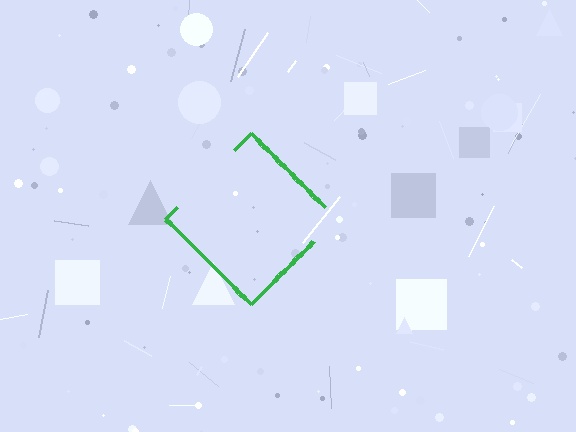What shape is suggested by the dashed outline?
The dashed outline suggests a diamond.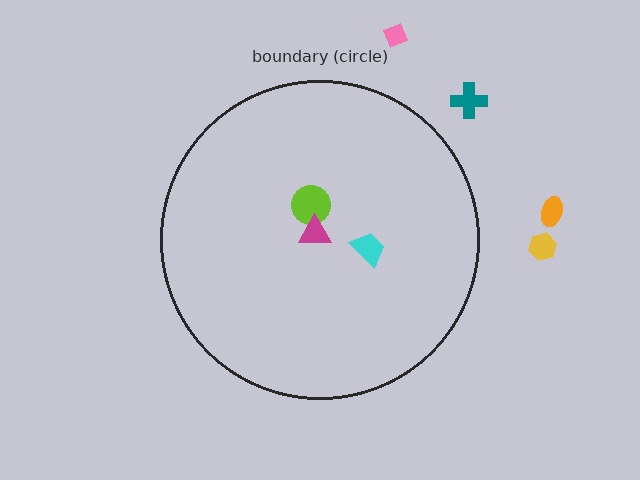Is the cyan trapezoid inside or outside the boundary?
Inside.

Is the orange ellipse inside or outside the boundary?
Outside.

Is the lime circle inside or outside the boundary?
Inside.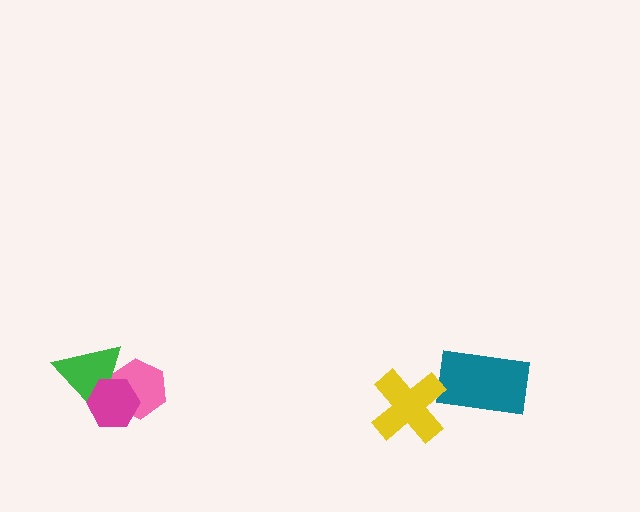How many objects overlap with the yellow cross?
0 objects overlap with the yellow cross.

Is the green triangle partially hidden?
Yes, it is partially covered by another shape.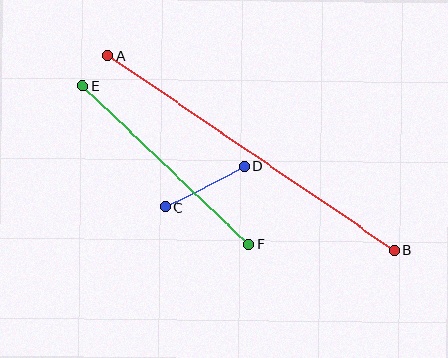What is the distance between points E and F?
The distance is approximately 230 pixels.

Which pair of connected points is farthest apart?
Points A and B are farthest apart.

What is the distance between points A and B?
The distance is approximately 346 pixels.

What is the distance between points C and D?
The distance is approximately 89 pixels.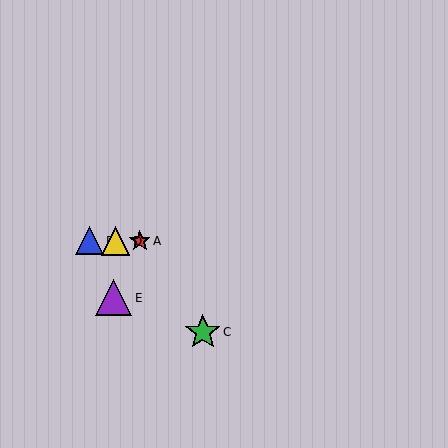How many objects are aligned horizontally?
3 objects (A, B, D) are aligned horizontally.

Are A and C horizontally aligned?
No, A is at y≈241 and C is at y≈332.